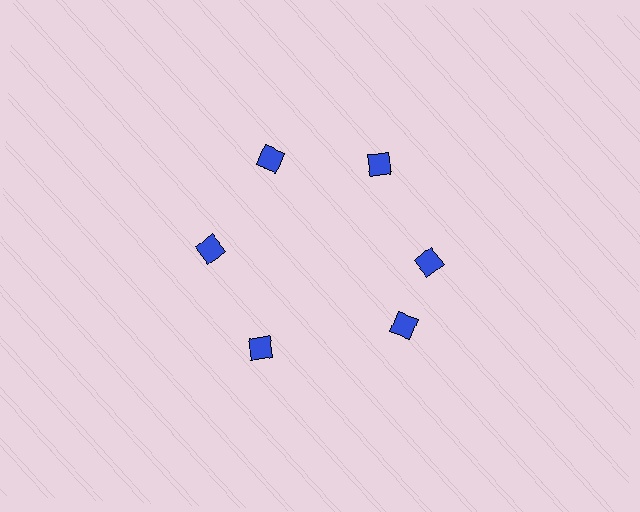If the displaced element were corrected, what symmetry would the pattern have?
It would have 6-fold rotational symmetry — the pattern would map onto itself every 60 degrees.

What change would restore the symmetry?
The symmetry would be restored by rotating it back into even spacing with its neighbors so that all 6 diamonds sit at equal angles and equal distance from the center.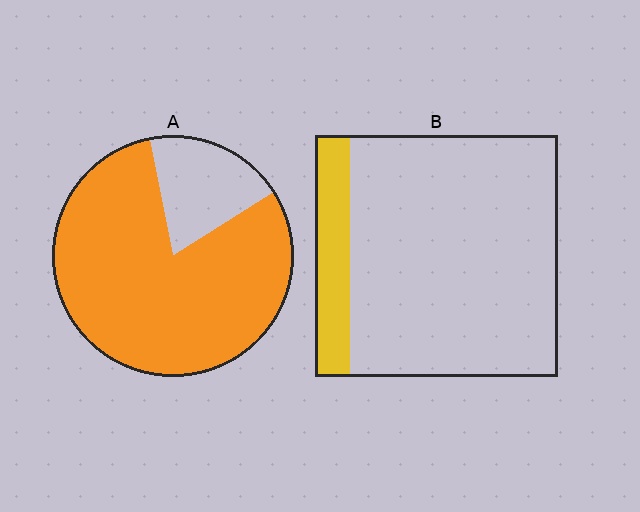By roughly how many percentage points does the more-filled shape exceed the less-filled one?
By roughly 65 percentage points (A over B).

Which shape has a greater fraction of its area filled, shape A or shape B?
Shape A.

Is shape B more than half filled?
No.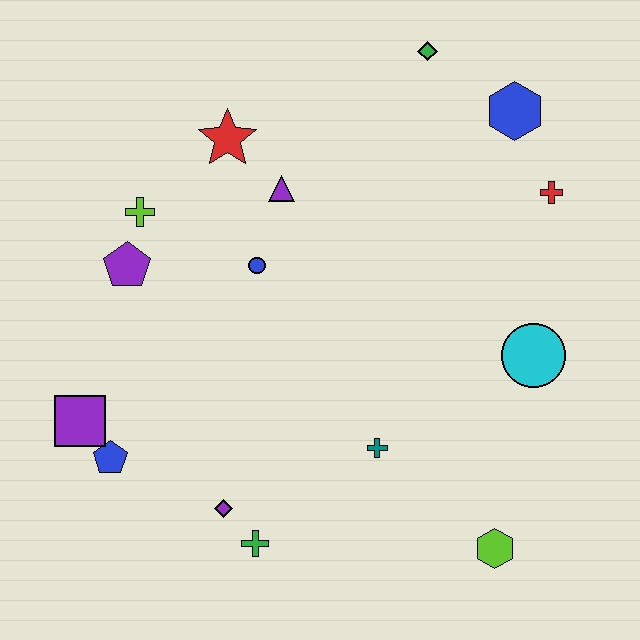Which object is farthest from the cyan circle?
The purple square is farthest from the cyan circle.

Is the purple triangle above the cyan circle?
Yes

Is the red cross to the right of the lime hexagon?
Yes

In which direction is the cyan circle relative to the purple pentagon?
The cyan circle is to the right of the purple pentagon.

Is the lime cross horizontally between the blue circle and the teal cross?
No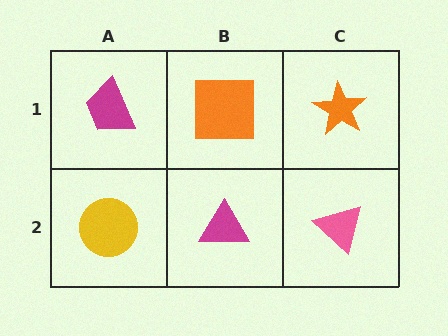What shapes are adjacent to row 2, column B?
An orange square (row 1, column B), a yellow circle (row 2, column A), a pink triangle (row 2, column C).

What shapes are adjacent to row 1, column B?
A magenta triangle (row 2, column B), a magenta trapezoid (row 1, column A), an orange star (row 1, column C).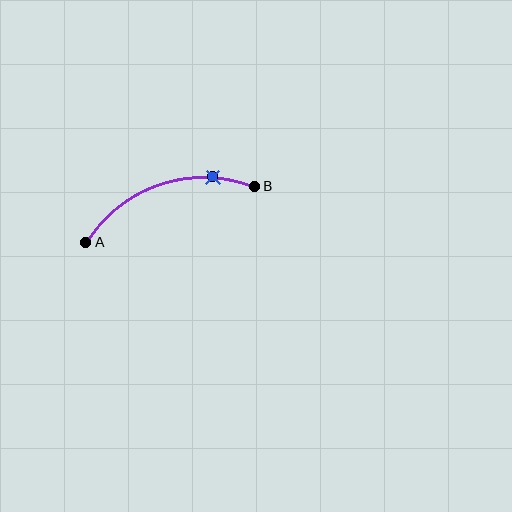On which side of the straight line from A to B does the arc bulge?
The arc bulges above the straight line connecting A and B.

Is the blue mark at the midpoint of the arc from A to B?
No. The blue mark lies on the arc but is closer to endpoint B. The arc midpoint would be at the point on the curve equidistant along the arc from both A and B.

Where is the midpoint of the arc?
The arc midpoint is the point on the curve farthest from the straight line joining A and B. It sits above that line.